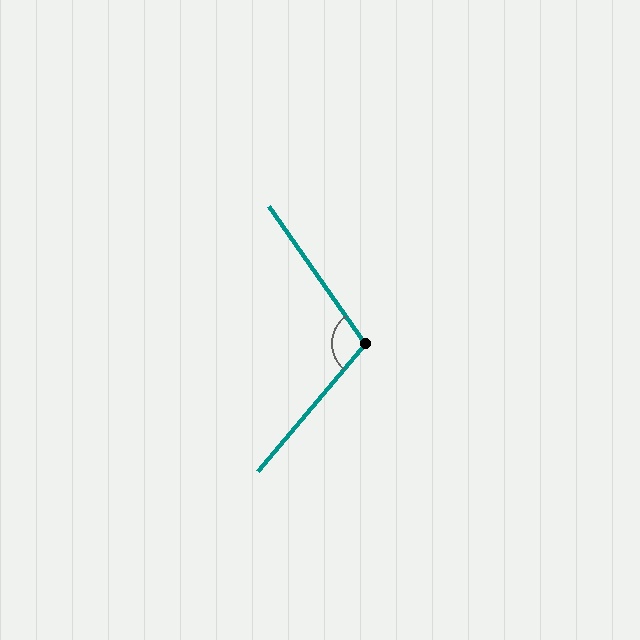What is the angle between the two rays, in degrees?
Approximately 105 degrees.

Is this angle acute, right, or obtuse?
It is obtuse.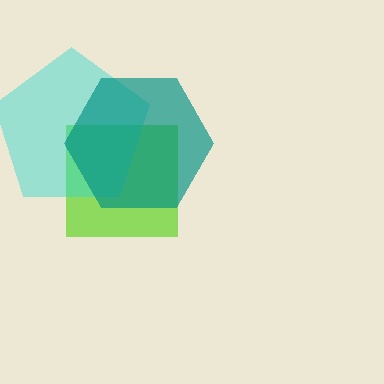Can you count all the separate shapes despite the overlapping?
Yes, there are 3 separate shapes.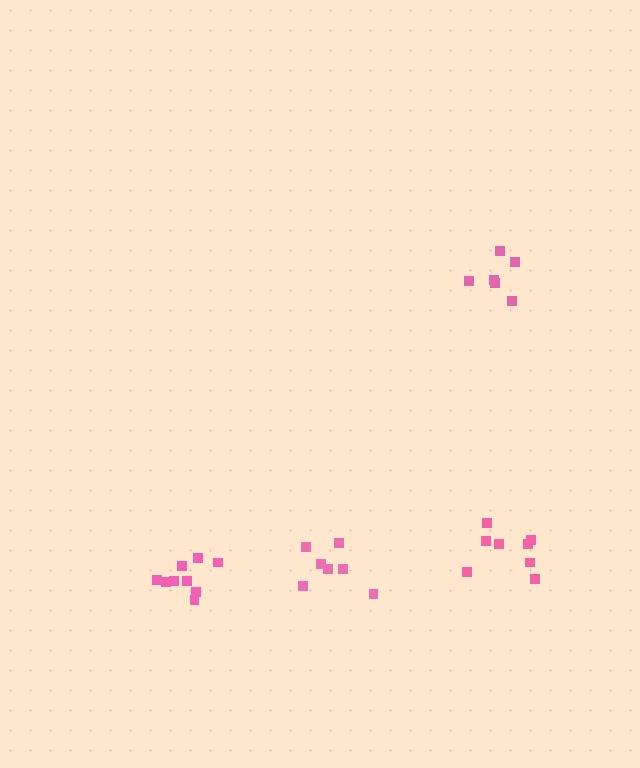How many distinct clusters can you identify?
There are 4 distinct clusters.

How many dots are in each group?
Group 1: 7 dots, Group 2: 6 dots, Group 3: 8 dots, Group 4: 9 dots (30 total).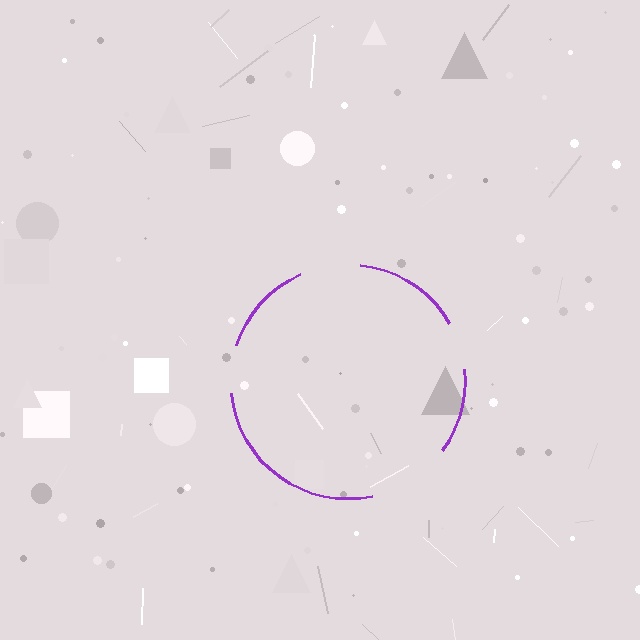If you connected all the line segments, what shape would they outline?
They would outline a circle.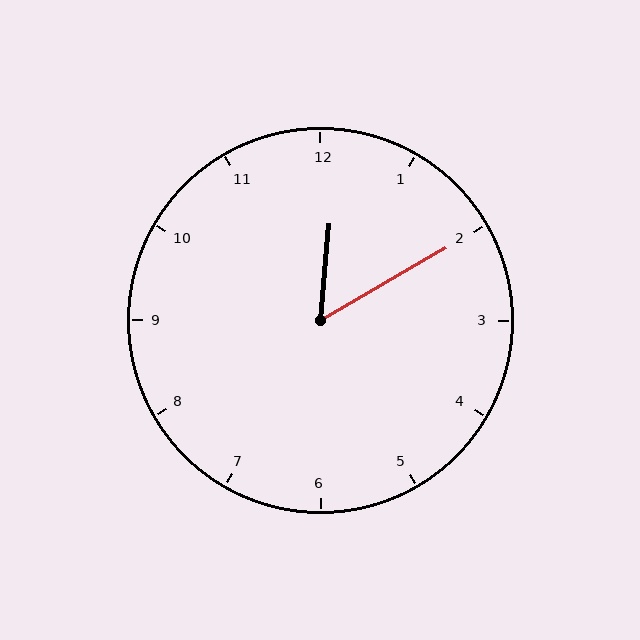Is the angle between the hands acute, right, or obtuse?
It is acute.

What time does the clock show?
12:10.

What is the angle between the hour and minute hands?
Approximately 55 degrees.